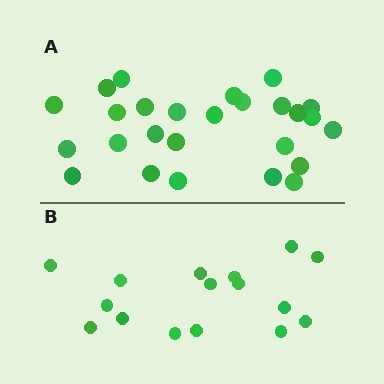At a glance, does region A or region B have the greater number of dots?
Region A (the top region) has more dots.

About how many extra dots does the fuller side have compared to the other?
Region A has roughly 10 or so more dots than region B.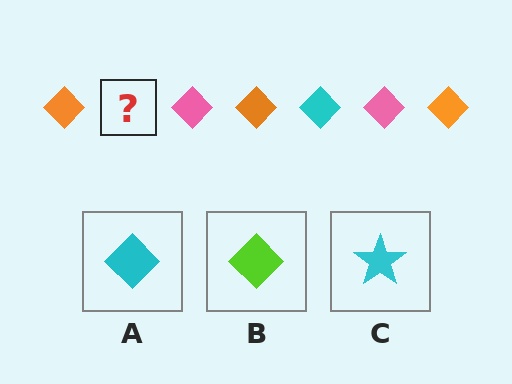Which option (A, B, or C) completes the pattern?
A.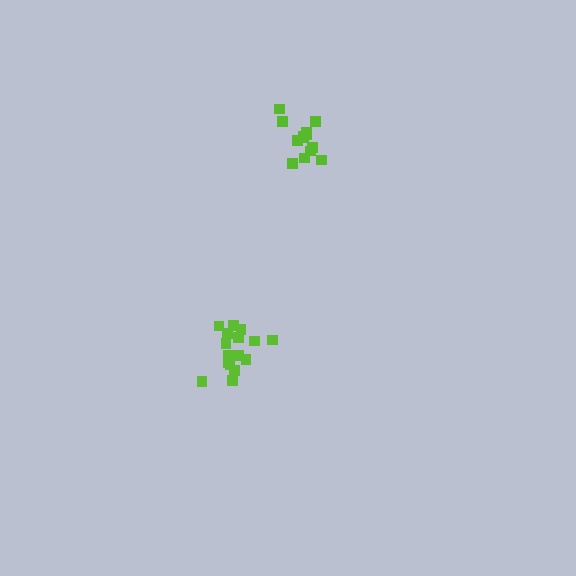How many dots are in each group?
Group 1: 16 dots, Group 2: 13 dots (29 total).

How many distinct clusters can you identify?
There are 2 distinct clusters.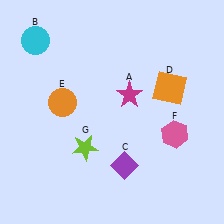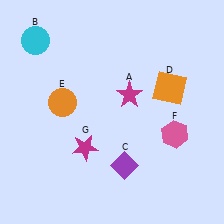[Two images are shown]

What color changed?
The star (G) changed from lime in Image 1 to magenta in Image 2.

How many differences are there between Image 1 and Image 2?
There is 1 difference between the two images.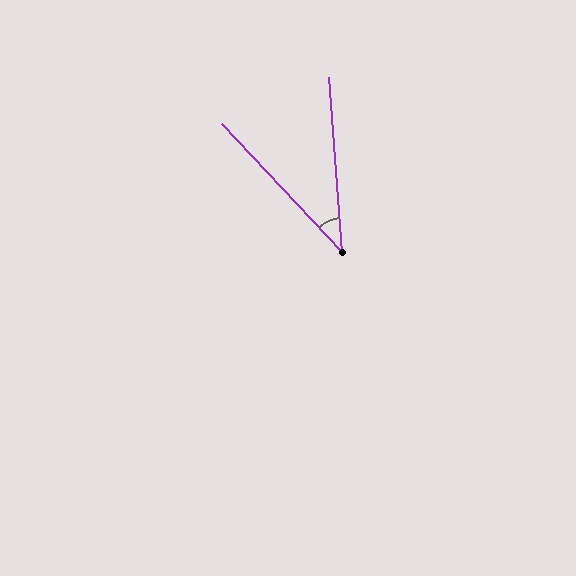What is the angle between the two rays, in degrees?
Approximately 39 degrees.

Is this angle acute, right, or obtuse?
It is acute.